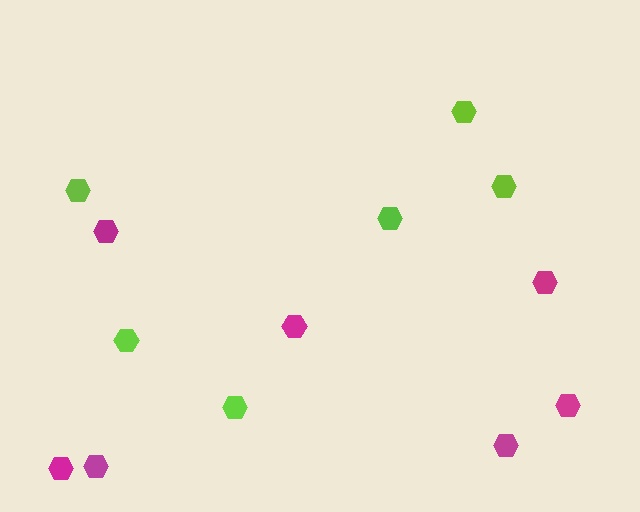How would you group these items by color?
There are 2 groups: one group of magenta hexagons (7) and one group of lime hexagons (6).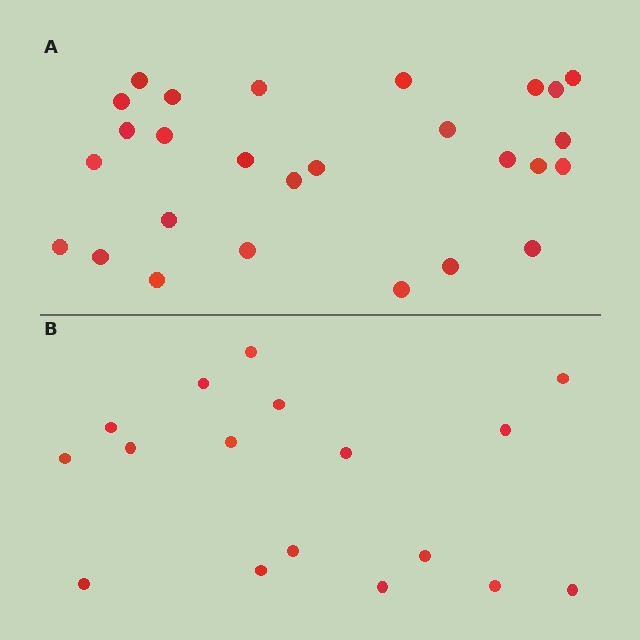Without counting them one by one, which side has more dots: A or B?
Region A (the top region) has more dots.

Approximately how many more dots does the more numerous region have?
Region A has roughly 10 or so more dots than region B.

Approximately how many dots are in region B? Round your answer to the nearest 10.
About 20 dots. (The exact count is 17, which rounds to 20.)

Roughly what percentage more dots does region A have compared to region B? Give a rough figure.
About 60% more.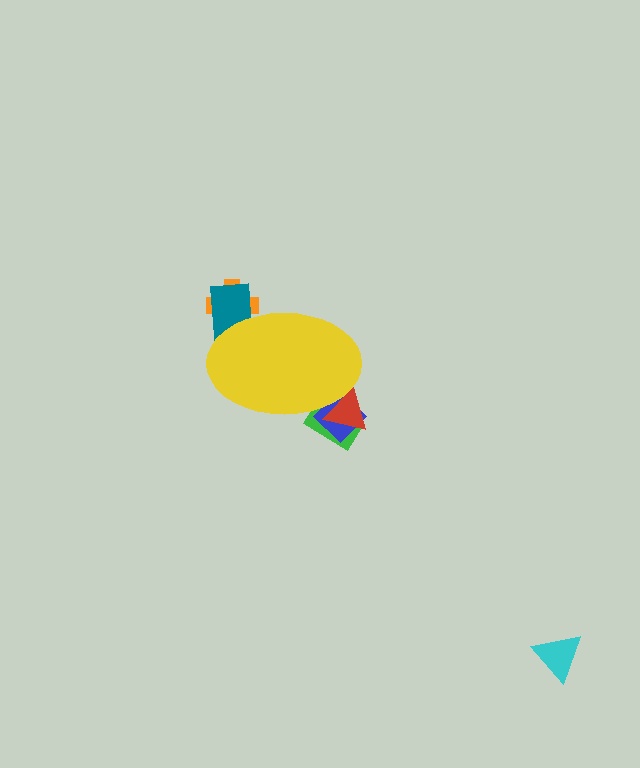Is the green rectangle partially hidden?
Yes, the green rectangle is partially hidden behind the yellow ellipse.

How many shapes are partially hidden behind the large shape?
5 shapes are partially hidden.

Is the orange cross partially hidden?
Yes, the orange cross is partially hidden behind the yellow ellipse.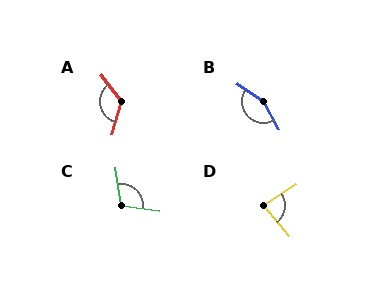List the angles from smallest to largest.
D (84°), C (105°), A (127°), B (153°).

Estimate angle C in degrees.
Approximately 105 degrees.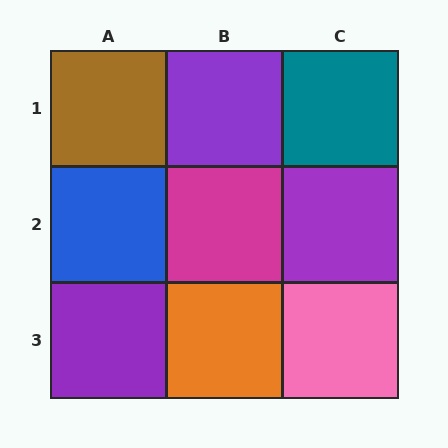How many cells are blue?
1 cell is blue.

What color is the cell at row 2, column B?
Magenta.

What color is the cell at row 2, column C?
Purple.